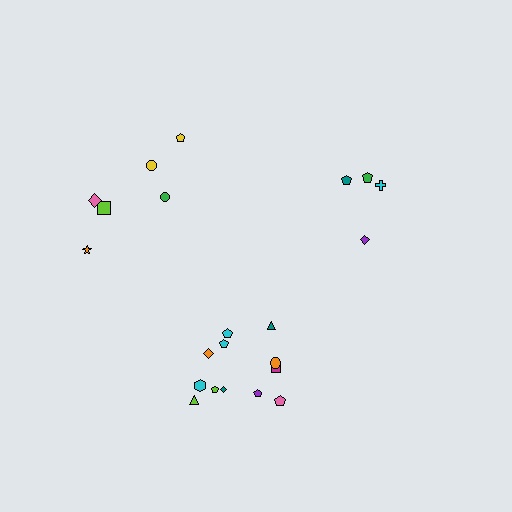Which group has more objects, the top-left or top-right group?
The top-left group.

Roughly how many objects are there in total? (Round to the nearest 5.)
Roughly 20 objects in total.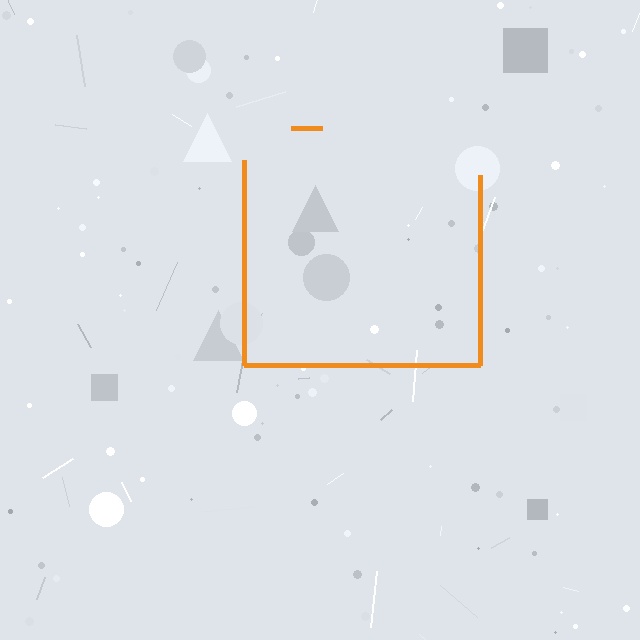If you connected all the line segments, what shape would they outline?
They would outline a square.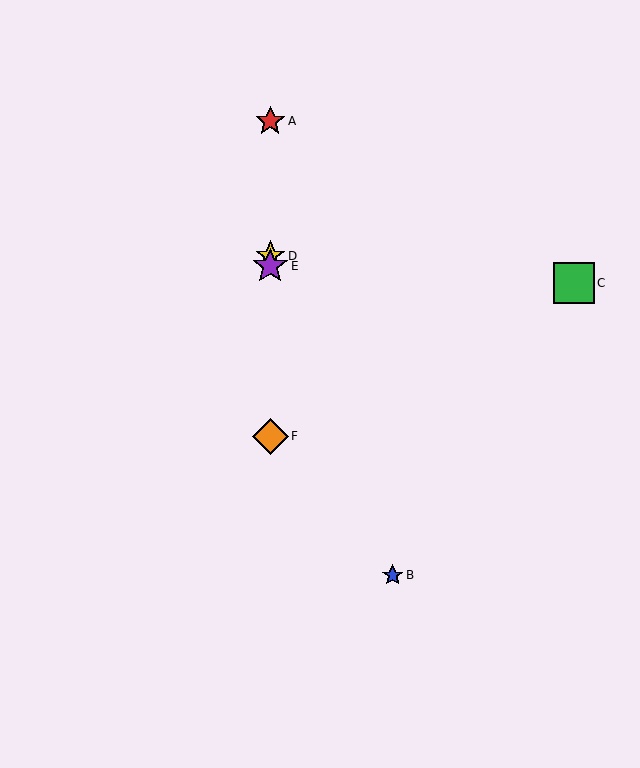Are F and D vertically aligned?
Yes, both are at x≈270.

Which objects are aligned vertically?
Objects A, D, E, F are aligned vertically.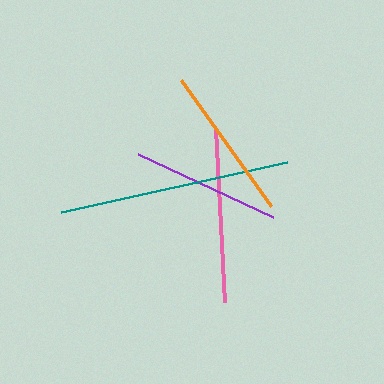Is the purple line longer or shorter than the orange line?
The orange line is longer than the purple line.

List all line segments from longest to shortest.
From longest to shortest: teal, pink, orange, purple.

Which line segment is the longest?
The teal line is the longest at approximately 232 pixels.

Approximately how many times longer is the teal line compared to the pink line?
The teal line is approximately 1.3 times the length of the pink line.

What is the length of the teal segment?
The teal segment is approximately 232 pixels long.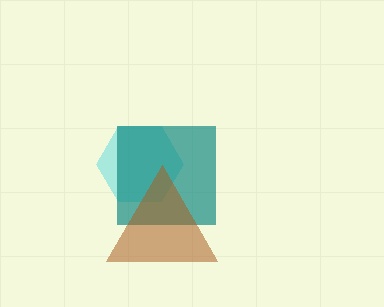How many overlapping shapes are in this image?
There are 3 overlapping shapes in the image.